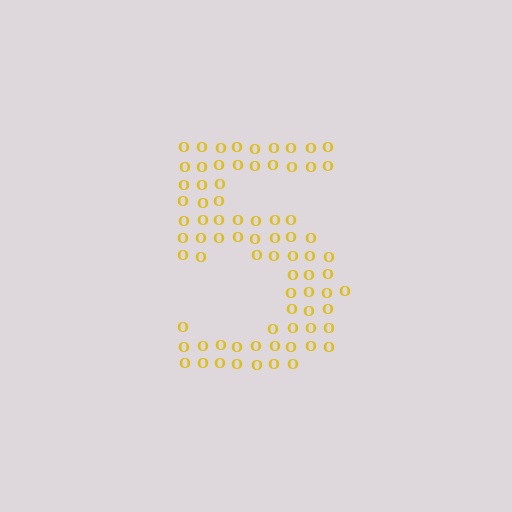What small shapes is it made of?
It is made of small letter O's.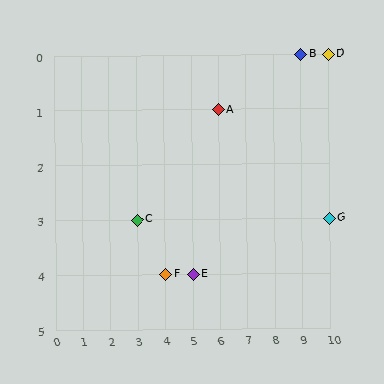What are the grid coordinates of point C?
Point C is at grid coordinates (3, 3).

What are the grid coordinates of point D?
Point D is at grid coordinates (10, 0).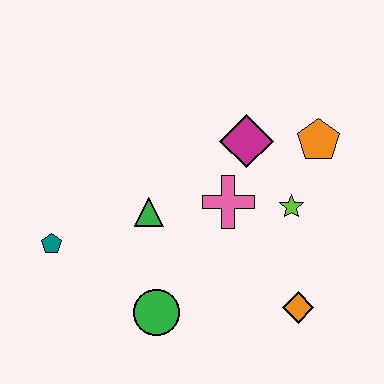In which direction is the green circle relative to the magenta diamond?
The green circle is below the magenta diamond.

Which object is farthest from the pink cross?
The teal pentagon is farthest from the pink cross.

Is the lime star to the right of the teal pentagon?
Yes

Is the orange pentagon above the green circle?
Yes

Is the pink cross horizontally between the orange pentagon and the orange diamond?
No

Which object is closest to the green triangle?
The pink cross is closest to the green triangle.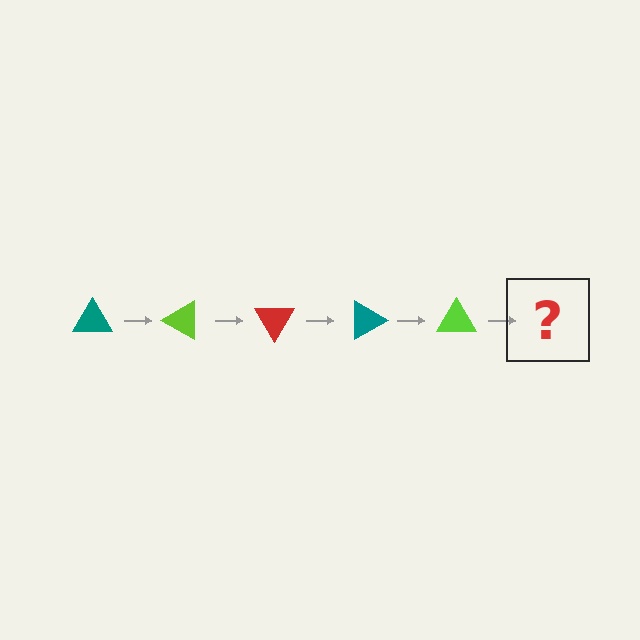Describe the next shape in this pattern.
It should be a red triangle, rotated 150 degrees from the start.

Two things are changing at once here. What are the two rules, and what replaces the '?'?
The two rules are that it rotates 30 degrees each step and the color cycles through teal, lime, and red. The '?' should be a red triangle, rotated 150 degrees from the start.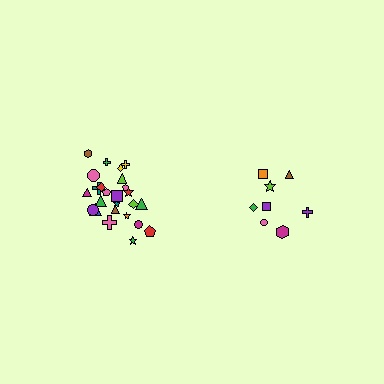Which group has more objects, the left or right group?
The left group.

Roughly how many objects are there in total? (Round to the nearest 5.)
Roughly 35 objects in total.